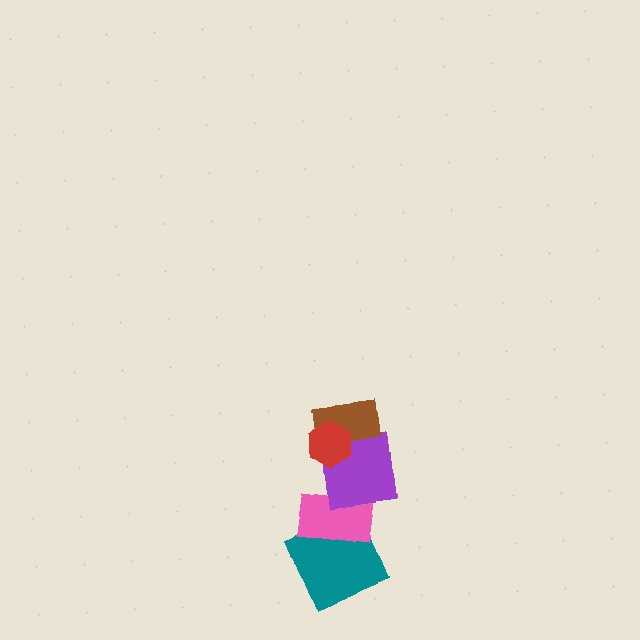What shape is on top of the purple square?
The brown rectangle is on top of the purple square.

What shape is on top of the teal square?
The pink rectangle is on top of the teal square.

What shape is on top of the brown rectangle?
The red hexagon is on top of the brown rectangle.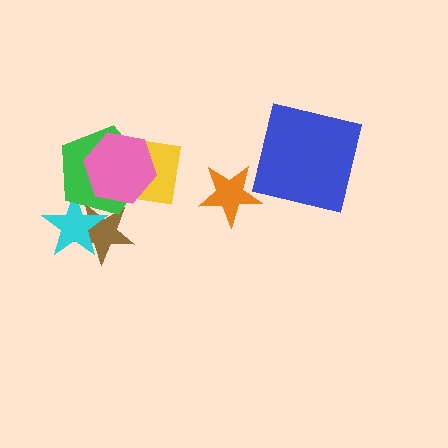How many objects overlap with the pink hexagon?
2 objects overlap with the pink hexagon.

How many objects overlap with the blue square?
0 objects overlap with the blue square.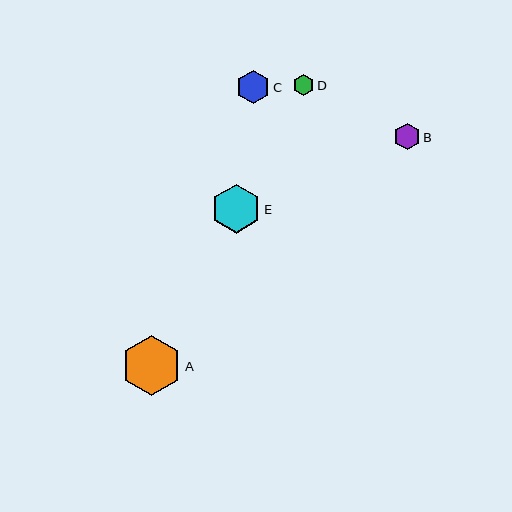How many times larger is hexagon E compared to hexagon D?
Hexagon E is approximately 2.3 times the size of hexagon D.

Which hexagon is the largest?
Hexagon A is the largest with a size of approximately 61 pixels.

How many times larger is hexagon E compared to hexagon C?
Hexagon E is approximately 1.5 times the size of hexagon C.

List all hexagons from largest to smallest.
From largest to smallest: A, E, C, B, D.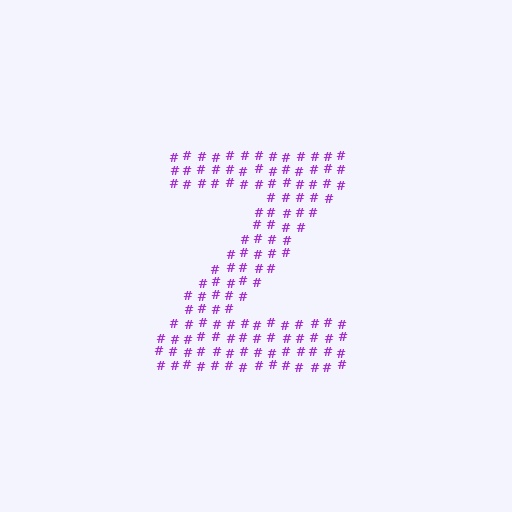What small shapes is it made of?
It is made of small hash symbols.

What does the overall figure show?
The overall figure shows the letter Z.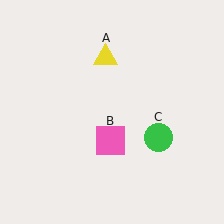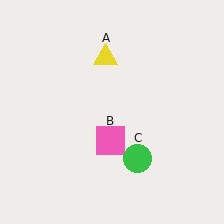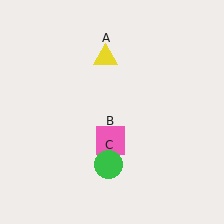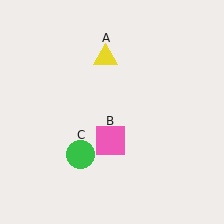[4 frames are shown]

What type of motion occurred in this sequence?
The green circle (object C) rotated clockwise around the center of the scene.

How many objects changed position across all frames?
1 object changed position: green circle (object C).